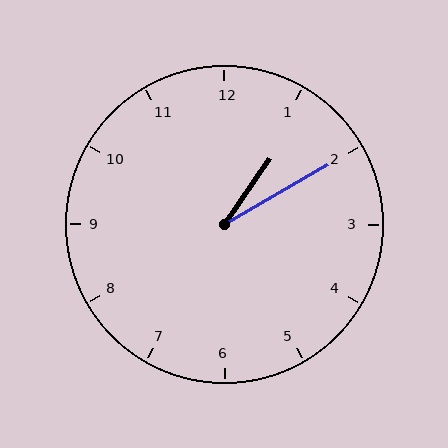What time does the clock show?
1:10.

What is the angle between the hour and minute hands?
Approximately 25 degrees.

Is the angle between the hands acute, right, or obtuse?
It is acute.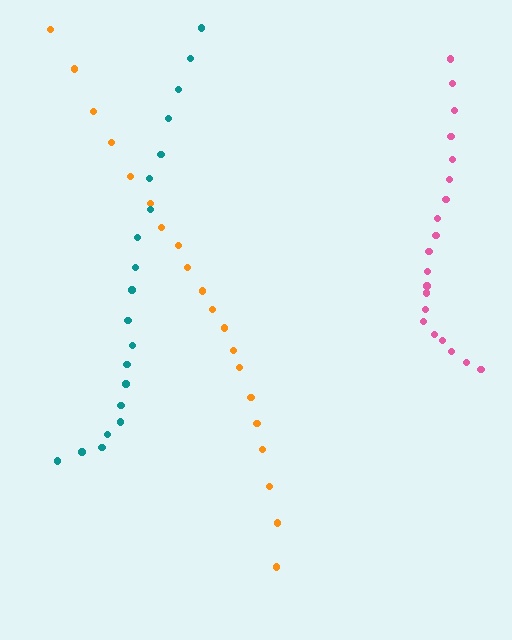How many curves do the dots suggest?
There are 3 distinct paths.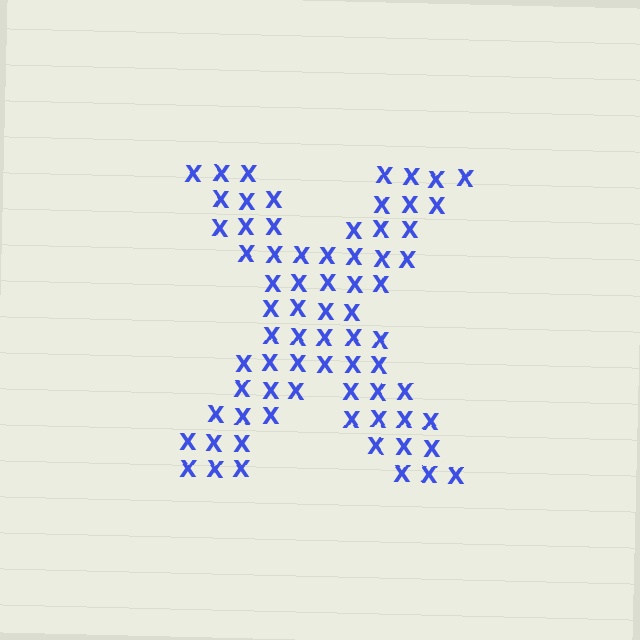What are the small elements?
The small elements are letter X's.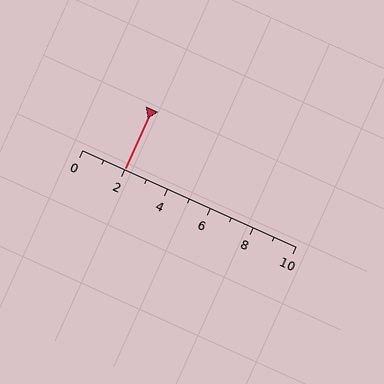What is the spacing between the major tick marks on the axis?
The major ticks are spaced 2 apart.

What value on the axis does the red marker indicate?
The marker indicates approximately 2.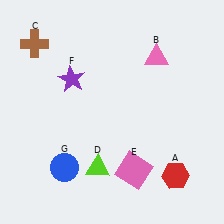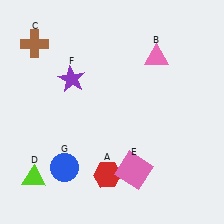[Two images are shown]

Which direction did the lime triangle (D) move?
The lime triangle (D) moved left.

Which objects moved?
The objects that moved are: the red hexagon (A), the lime triangle (D).